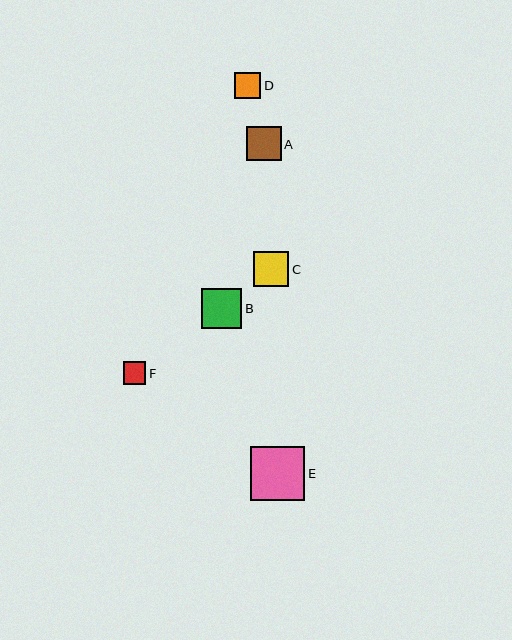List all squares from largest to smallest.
From largest to smallest: E, B, C, A, D, F.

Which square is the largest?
Square E is the largest with a size of approximately 55 pixels.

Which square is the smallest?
Square F is the smallest with a size of approximately 23 pixels.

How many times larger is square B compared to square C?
Square B is approximately 1.1 times the size of square C.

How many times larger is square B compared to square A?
Square B is approximately 1.2 times the size of square A.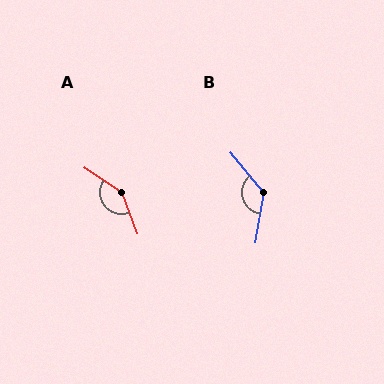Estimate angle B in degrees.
Approximately 132 degrees.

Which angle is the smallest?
B, at approximately 132 degrees.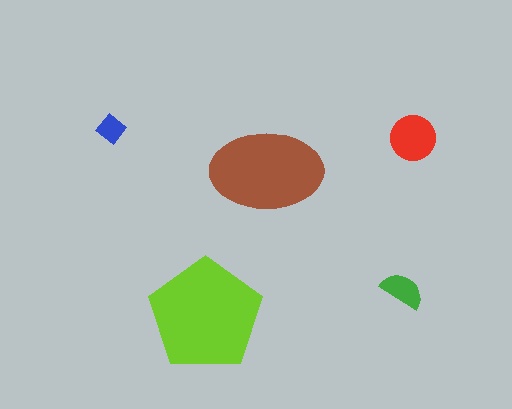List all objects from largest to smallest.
The lime pentagon, the brown ellipse, the red circle, the green semicircle, the blue diamond.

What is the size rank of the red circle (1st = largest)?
3rd.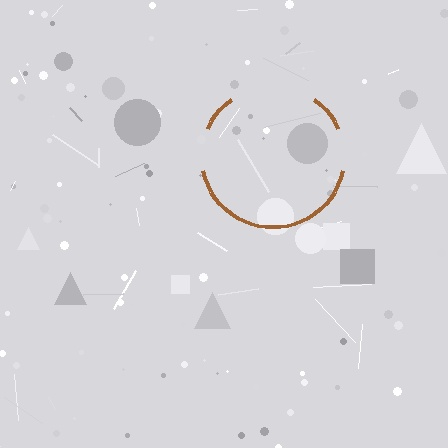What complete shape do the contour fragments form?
The contour fragments form a circle.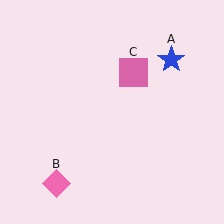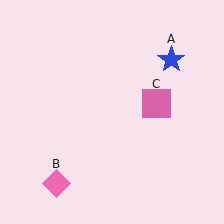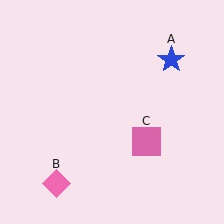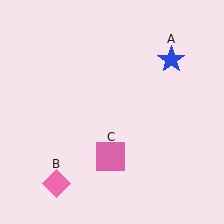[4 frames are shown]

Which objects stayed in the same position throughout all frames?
Blue star (object A) and pink diamond (object B) remained stationary.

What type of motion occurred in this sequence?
The pink square (object C) rotated clockwise around the center of the scene.